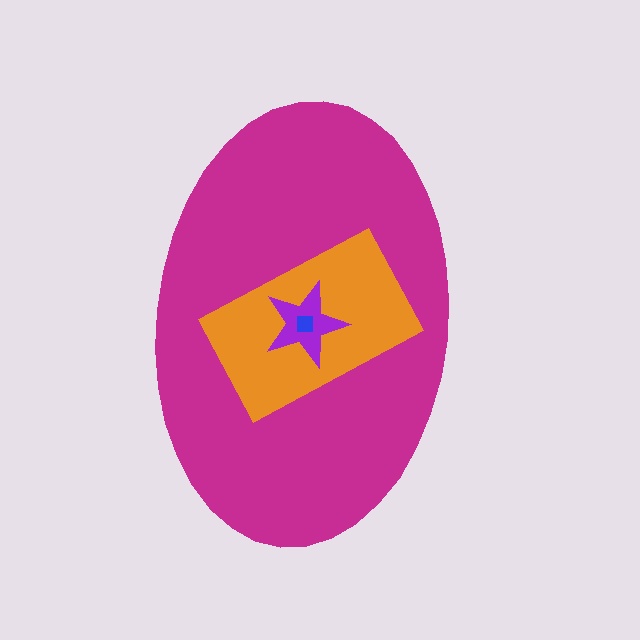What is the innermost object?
The blue square.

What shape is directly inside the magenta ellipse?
The orange rectangle.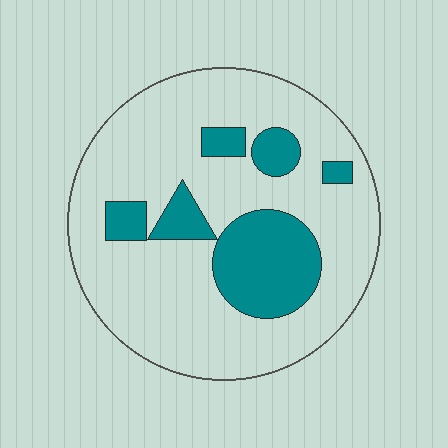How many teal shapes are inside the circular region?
6.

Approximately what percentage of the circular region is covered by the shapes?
Approximately 20%.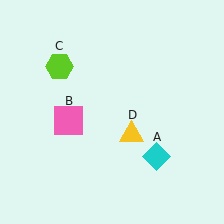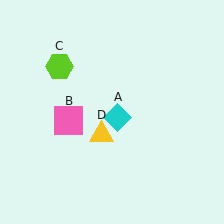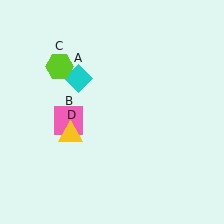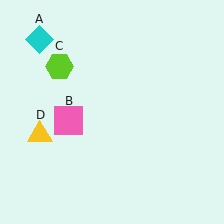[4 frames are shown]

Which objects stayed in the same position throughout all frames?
Pink square (object B) and lime hexagon (object C) remained stationary.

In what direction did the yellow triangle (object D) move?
The yellow triangle (object D) moved left.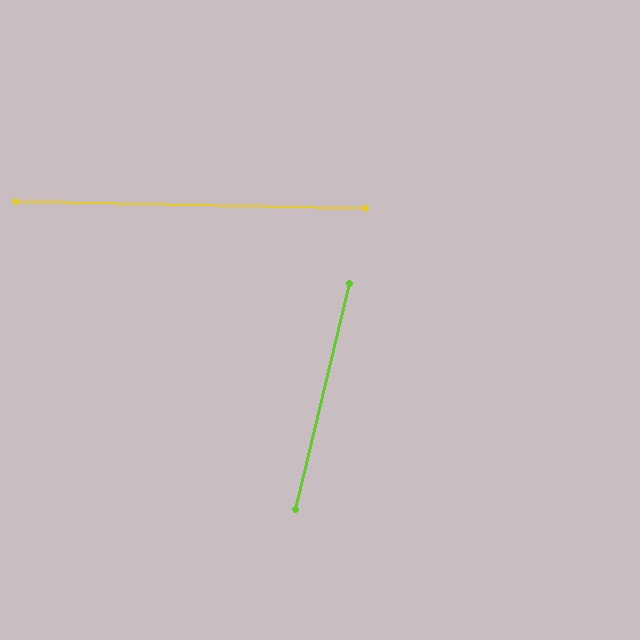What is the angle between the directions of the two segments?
Approximately 78 degrees.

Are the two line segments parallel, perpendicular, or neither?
Neither parallel nor perpendicular — they differ by about 78°.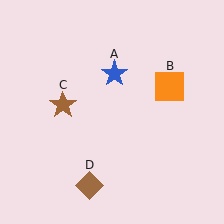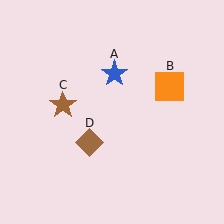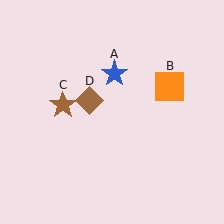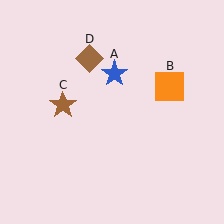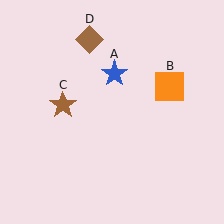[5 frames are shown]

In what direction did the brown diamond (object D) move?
The brown diamond (object D) moved up.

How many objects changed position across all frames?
1 object changed position: brown diamond (object D).